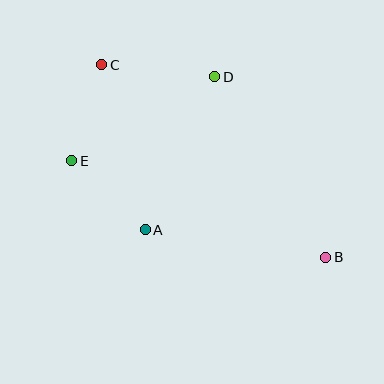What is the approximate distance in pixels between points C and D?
The distance between C and D is approximately 113 pixels.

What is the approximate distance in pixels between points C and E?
The distance between C and E is approximately 101 pixels.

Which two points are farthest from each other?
Points B and C are farthest from each other.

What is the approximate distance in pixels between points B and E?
The distance between B and E is approximately 272 pixels.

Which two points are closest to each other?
Points A and E are closest to each other.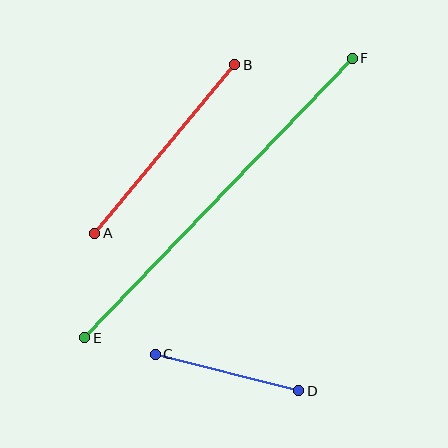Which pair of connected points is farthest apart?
Points E and F are farthest apart.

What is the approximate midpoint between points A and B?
The midpoint is at approximately (165, 149) pixels.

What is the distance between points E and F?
The distance is approximately 387 pixels.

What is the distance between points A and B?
The distance is approximately 219 pixels.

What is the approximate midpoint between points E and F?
The midpoint is at approximately (219, 198) pixels.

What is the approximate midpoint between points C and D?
The midpoint is at approximately (227, 373) pixels.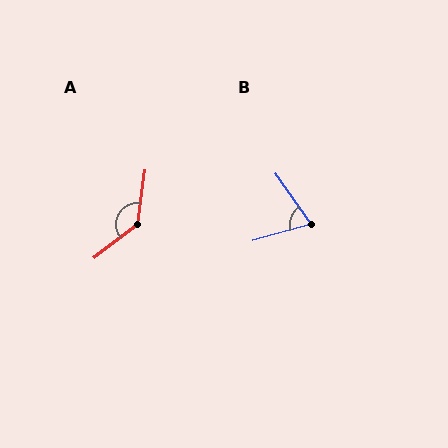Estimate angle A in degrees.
Approximately 135 degrees.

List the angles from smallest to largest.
B (71°), A (135°).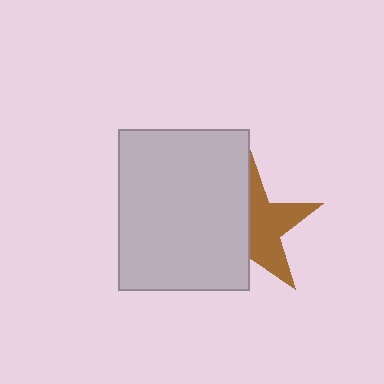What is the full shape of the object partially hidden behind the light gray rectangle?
The partially hidden object is a brown star.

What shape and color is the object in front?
The object in front is a light gray rectangle.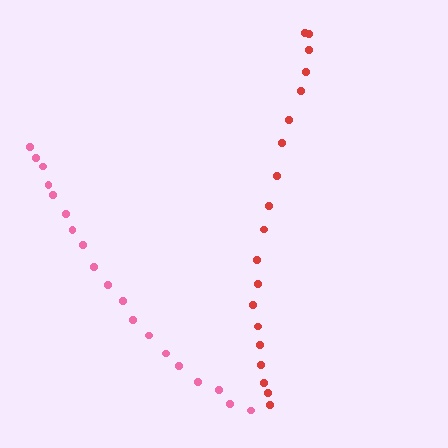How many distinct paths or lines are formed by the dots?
There are 2 distinct paths.